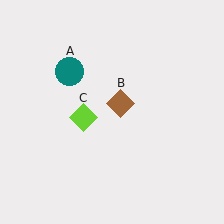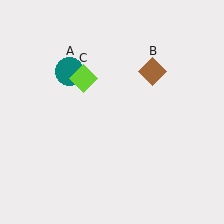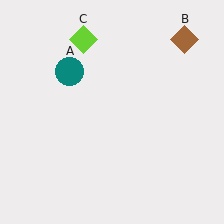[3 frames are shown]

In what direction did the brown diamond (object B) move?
The brown diamond (object B) moved up and to the right.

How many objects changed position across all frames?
2 objects changed position: brown diamond (object B), lime diamond (object C).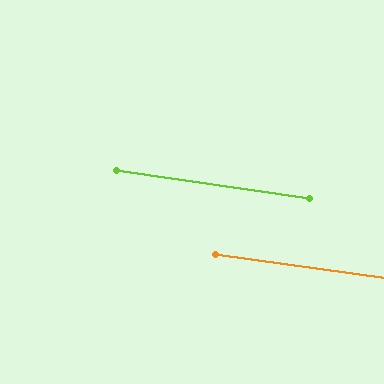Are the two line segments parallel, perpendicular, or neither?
Parallel — their directions differ by only 0.2°.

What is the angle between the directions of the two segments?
Approximately 0 degrees.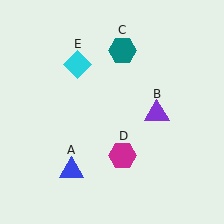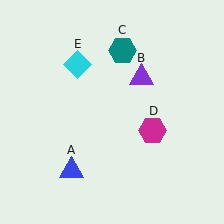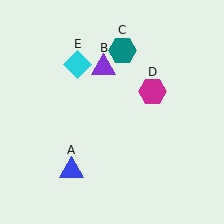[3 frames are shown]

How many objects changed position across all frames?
2 objects changed position: purple triangle (object B), magenta hexagon (object D).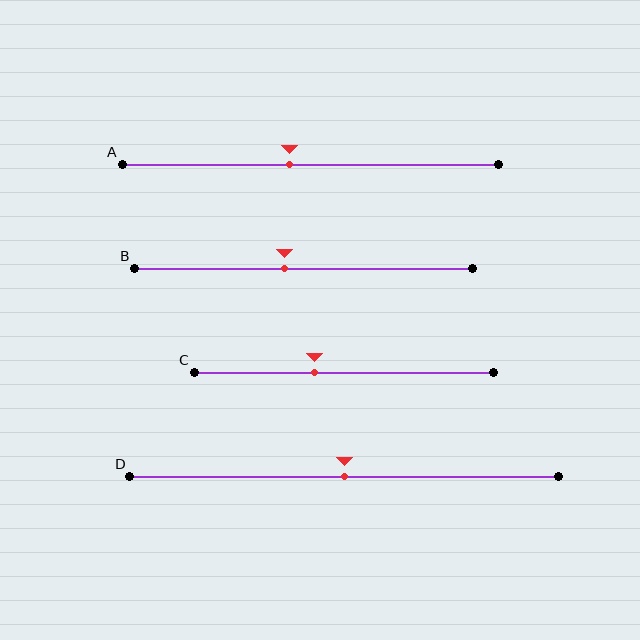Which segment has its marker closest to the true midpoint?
Segment D has its marker closest to the true midpoint.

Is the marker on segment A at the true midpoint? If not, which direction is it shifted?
No, the marker on segment A is shifted to the left by about 6% of the segment length.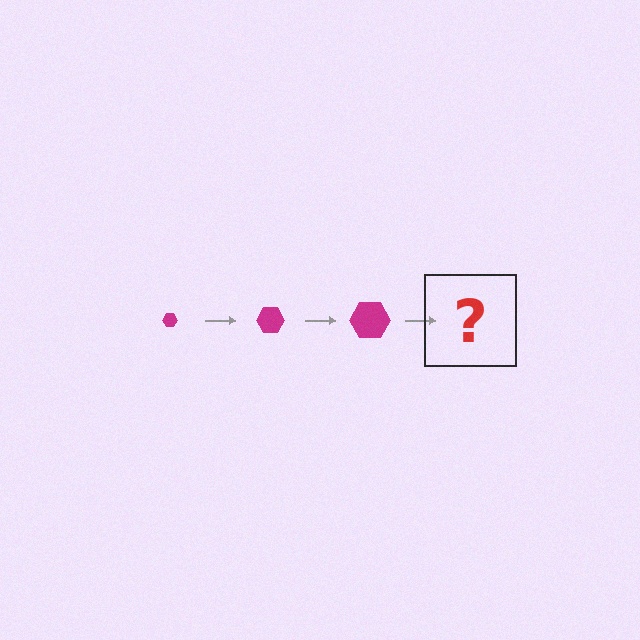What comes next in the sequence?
The next element should be a magenta hexagon, larger than the previous one.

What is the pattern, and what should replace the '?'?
The pattern is that the hexagon gets progressively larger each step. The '?' should be a magenta hexagon, larger than the previous one.